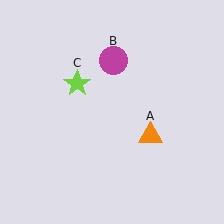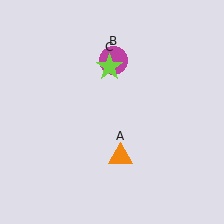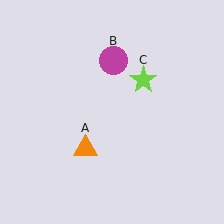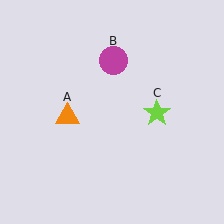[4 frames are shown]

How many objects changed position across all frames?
2 objects changed position: orange triangle (object A), lime star (object C).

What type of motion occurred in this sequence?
The orange triangle (object A), lime star (object C) rotated clockwise around the center of the scene.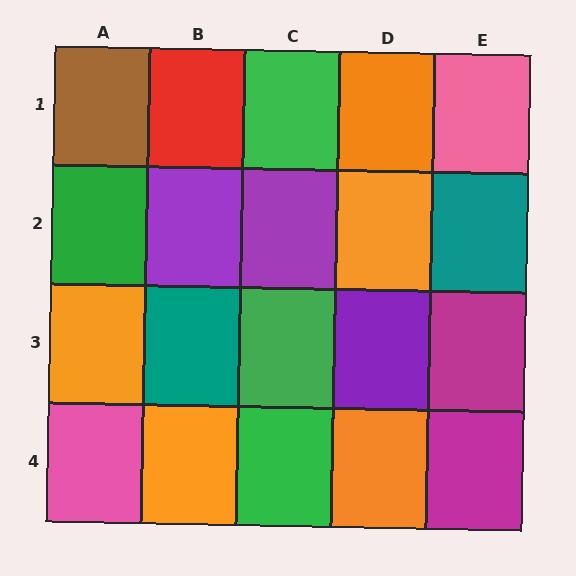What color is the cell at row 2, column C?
Purple.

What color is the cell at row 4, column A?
Pink.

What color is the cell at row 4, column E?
Magenta.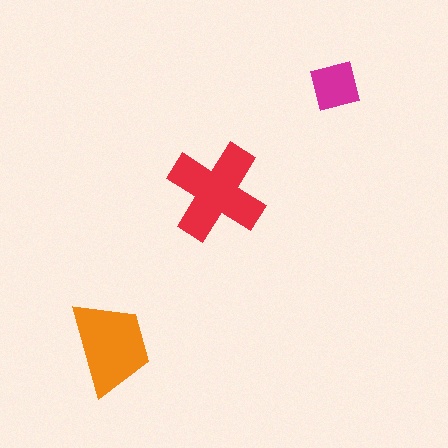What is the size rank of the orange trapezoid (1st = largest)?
2nd.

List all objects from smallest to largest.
The magenta square, the orange trapezoid, the red cross.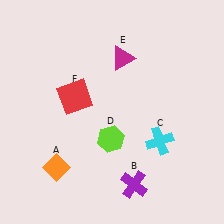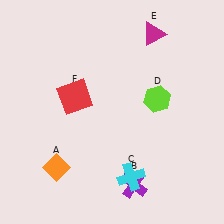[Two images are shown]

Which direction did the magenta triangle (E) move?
The magenta triangle (E) moved right.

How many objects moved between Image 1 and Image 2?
3 objects moved between the two images.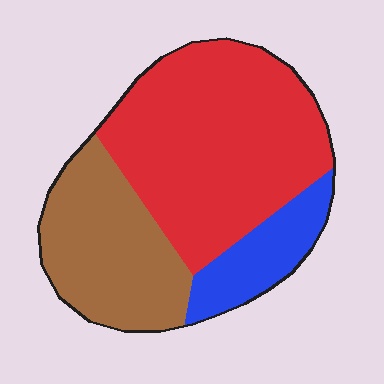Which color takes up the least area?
Blue, at roughly 15%.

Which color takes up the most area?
Red, at roughly 55%.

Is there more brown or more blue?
Brown.